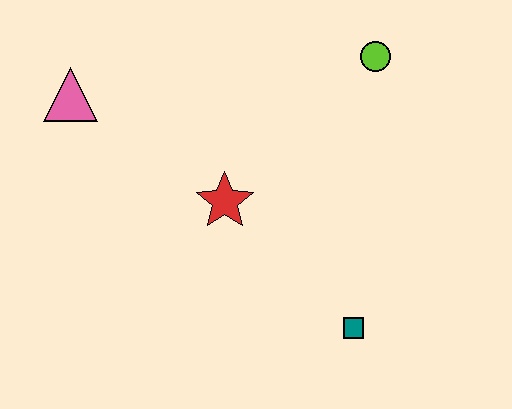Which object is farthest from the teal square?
The pink triangle is farthest from the teal square.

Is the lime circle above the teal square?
Yes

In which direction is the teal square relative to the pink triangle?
The teal square is to the right of the pink triangle.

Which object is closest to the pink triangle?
The red star is closest to the pink triangle.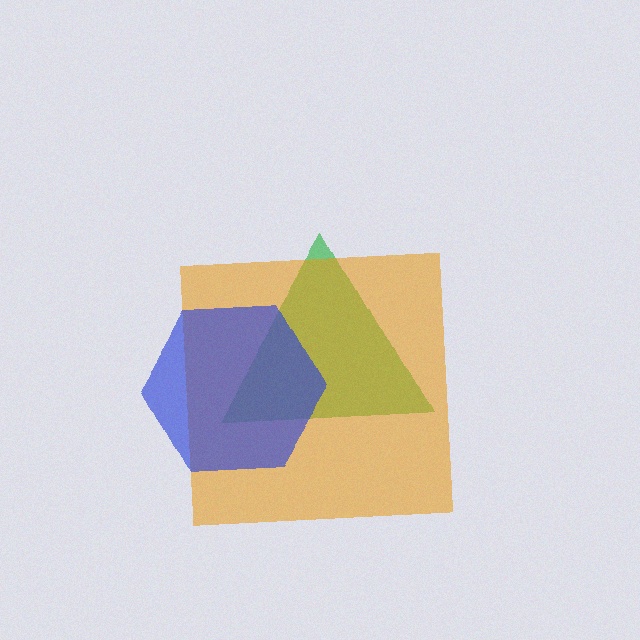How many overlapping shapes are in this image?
There are 3 overlapping shapes in the image.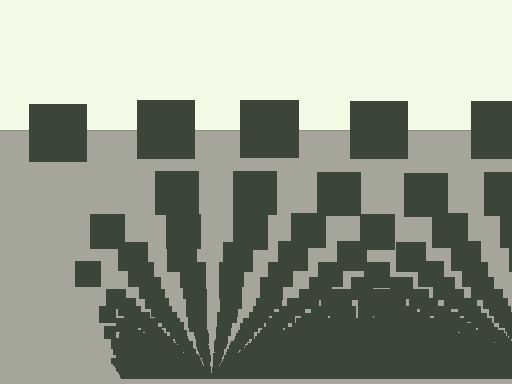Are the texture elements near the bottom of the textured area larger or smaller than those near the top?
Smaller. The gradient is inverted — elements near the bottom are smaller and denser.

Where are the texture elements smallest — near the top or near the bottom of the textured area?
Near the bottom.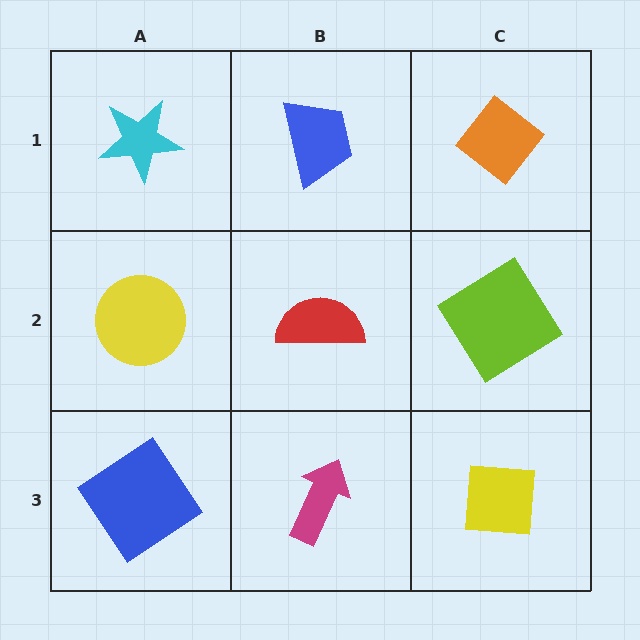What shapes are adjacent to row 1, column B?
A red semicircle (row 2, column B), a cyan star (row 1, column A), an orange diamond (row 1, column C).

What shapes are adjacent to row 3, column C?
A lime diamond (row 2, column C), a magenta arrow (row 3, column B).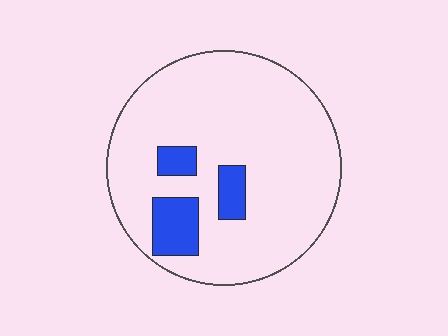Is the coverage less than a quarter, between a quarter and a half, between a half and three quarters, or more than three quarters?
Less than a quarter.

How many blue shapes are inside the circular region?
3.